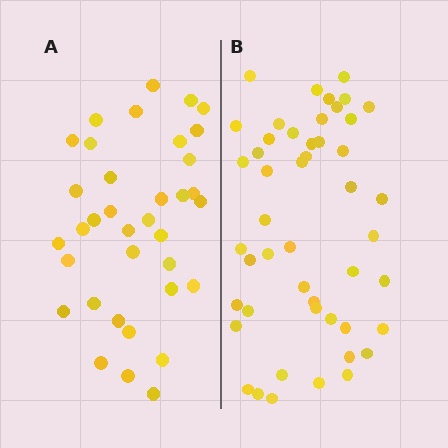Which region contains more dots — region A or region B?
Region B (the right region) has more dots.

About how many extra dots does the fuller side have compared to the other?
Region B has roughly 12 or so more dots than region A.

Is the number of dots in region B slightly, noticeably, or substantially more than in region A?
Region B has noticeably more, but not dramatically so. The ratio is roughly 1.3 to 1.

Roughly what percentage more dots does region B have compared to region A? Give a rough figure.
About 35% more.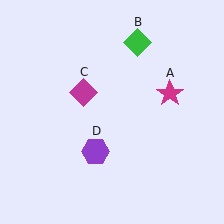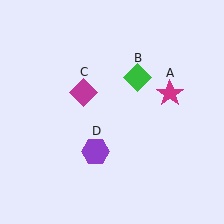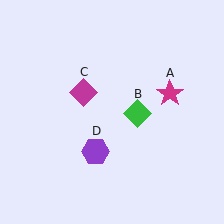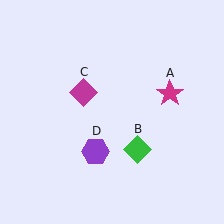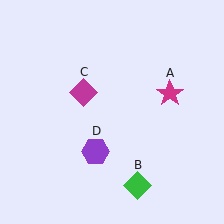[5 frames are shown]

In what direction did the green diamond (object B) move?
The green diamond (object B) moved down.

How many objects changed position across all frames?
1 object changed position: green diamond (object B).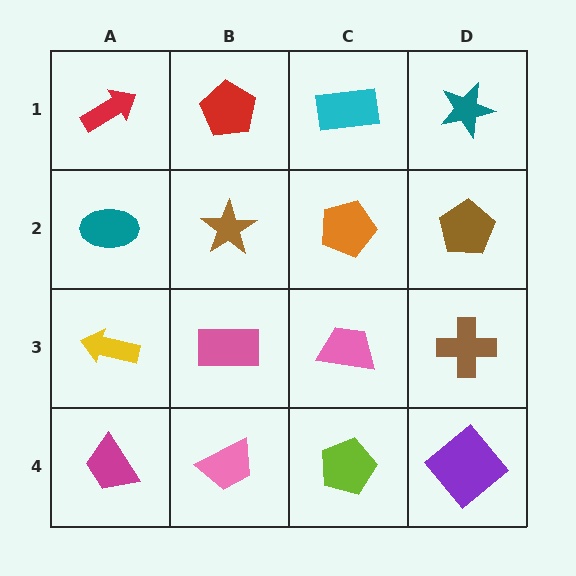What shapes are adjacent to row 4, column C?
A pink trapezoid (row 3, column C), a pink trapezoid (row 4, column B), a purple diamond (row 4, column D).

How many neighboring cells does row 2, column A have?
3.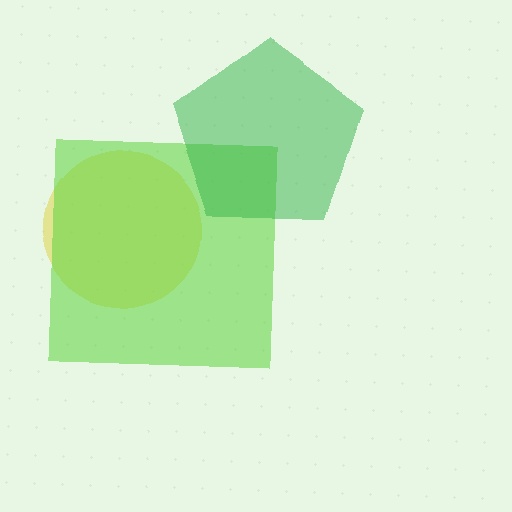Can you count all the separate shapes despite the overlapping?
Yes, there are 3 separate shapes.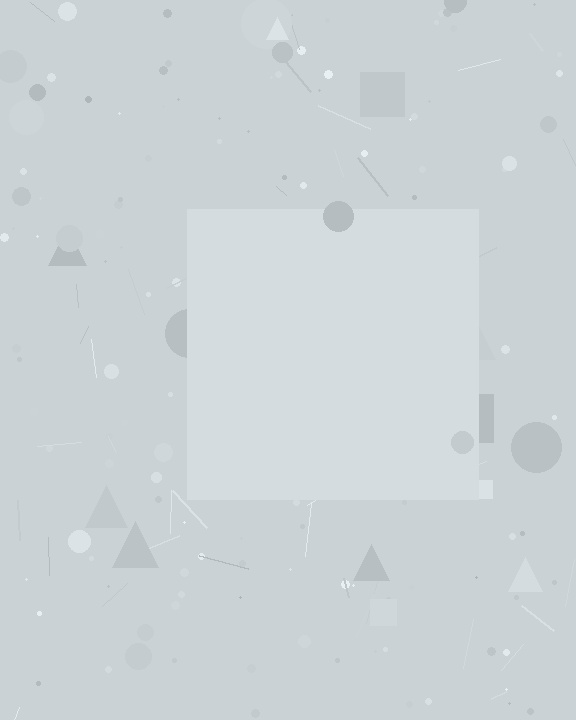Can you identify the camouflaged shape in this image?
The camouflaged shape is a square.